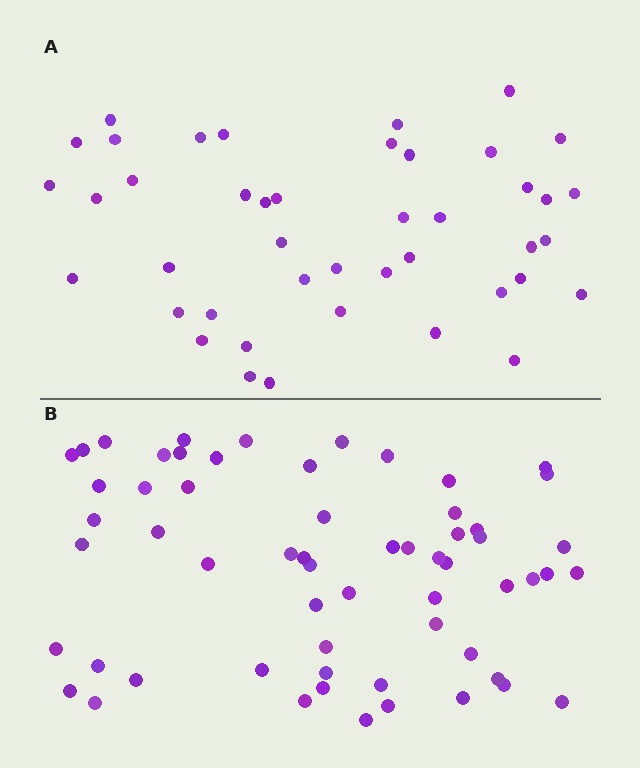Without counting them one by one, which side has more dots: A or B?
Region B (the bottom region) has more dots.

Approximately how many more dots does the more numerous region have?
Region B has approximately 15 more dots than region A.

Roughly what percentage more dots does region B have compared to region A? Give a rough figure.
About 40% more.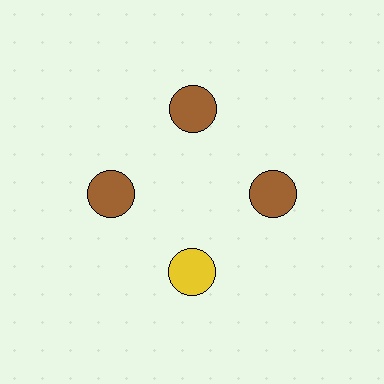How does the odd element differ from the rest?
It has a different color: yellow instead of brown.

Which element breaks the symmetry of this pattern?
The yellow circle at roughly the 6 o'clock position breaks the symmetry. All other shapes are brown circles.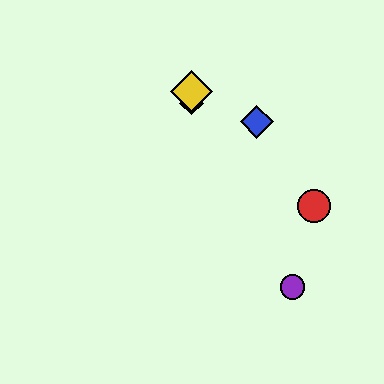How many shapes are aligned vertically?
2 shapes (the green diamond, the yellow diamond) are aligned vertically.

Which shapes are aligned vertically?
The green diamond, the yellow diamond are aligned vertically.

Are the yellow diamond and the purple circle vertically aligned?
No, the yellow diamond is at x≈192 and the purple circle is at x≈293.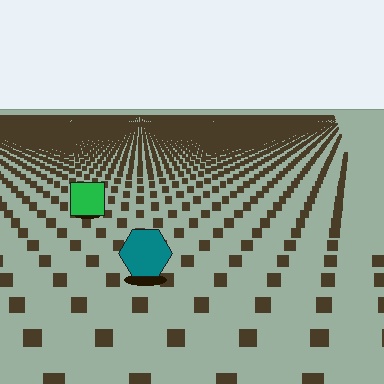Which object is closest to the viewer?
The teal hexagon is closest. The texture marks near it are larger and more spread out.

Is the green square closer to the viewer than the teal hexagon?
No. The teal hexagon is closer — you can tell from the texture gradient: the ground texture is coarser near it.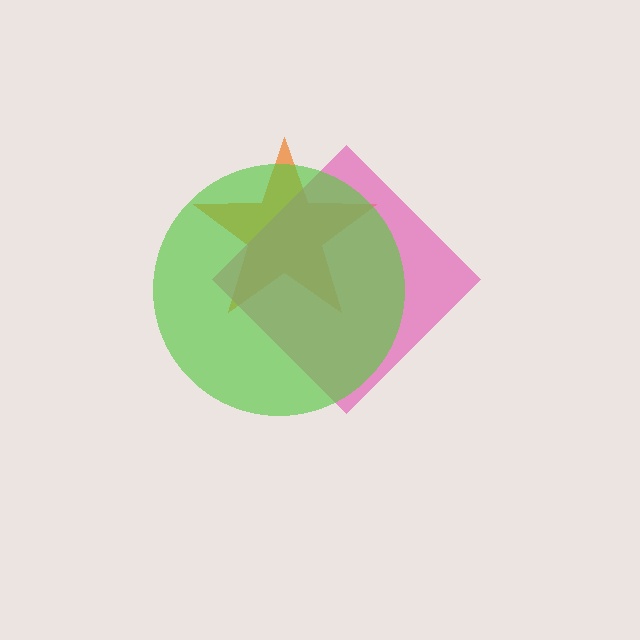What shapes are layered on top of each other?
The layered shapes are: an orange star, a pink diamond, a lime circle.